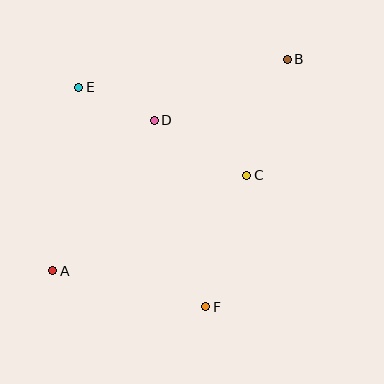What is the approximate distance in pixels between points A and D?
The distance between A and D is approximately 181 pixels.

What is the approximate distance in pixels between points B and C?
The distance between B and C is approximately 123 pixels.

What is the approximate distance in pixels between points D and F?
The distance between D and F is approximately 193 pixels.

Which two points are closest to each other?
Points D and E are closest to each other.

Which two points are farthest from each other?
Points A and B are farthest from each other.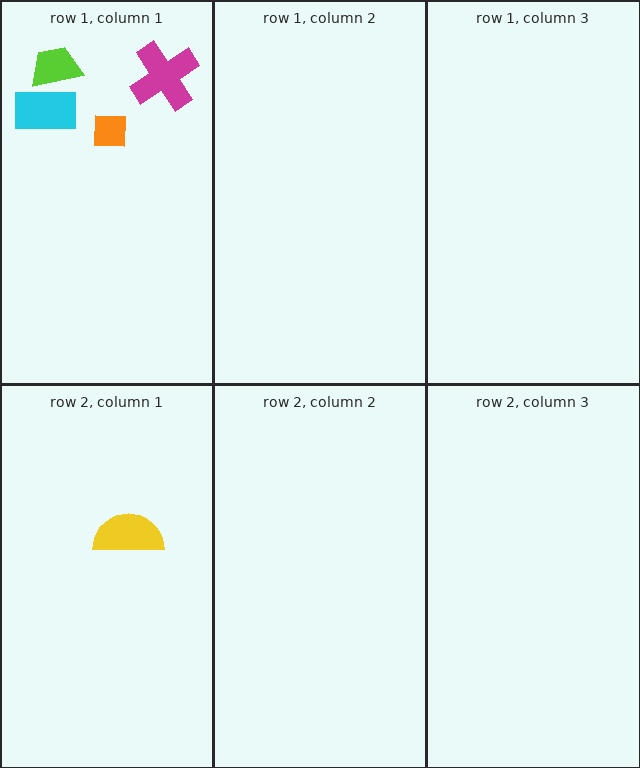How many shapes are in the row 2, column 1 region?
1.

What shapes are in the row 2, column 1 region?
The yellow semicircle.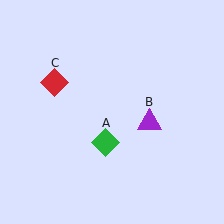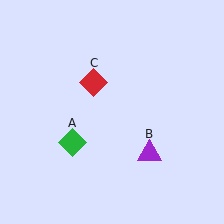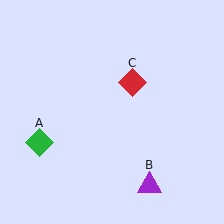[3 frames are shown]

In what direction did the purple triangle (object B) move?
The purple triangle (object B) moved down.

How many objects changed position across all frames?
3 objects changed position: green diamond (object A), purple triangle (object B), red diamond (object C).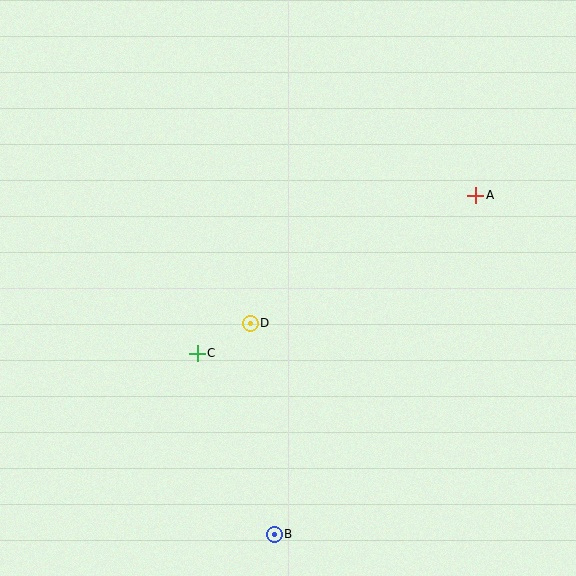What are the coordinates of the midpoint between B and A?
The midpoint between B and A is at (375, 365).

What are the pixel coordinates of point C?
Point C is at (197, 353).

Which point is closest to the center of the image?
Point D at (250, 323) is closest to the center.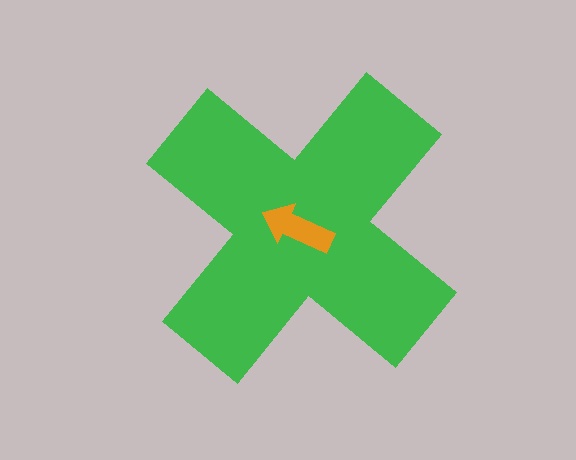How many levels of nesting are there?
2.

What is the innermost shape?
The orange arrow.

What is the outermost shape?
The green cross.